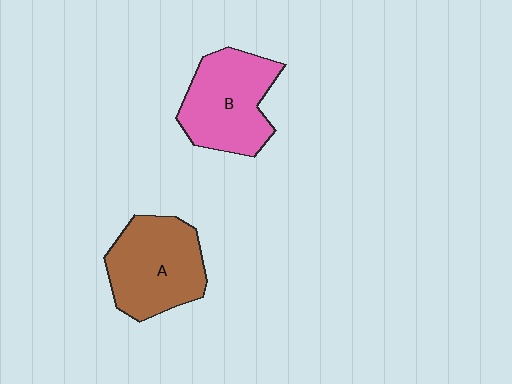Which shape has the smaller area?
Shape B (pink).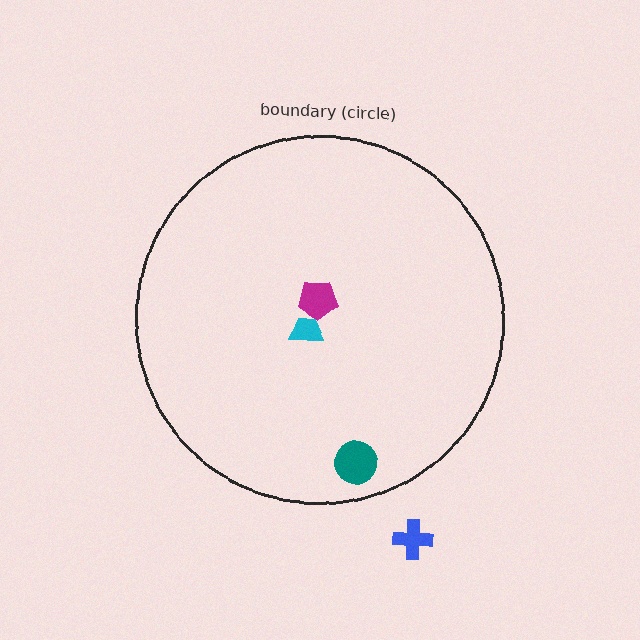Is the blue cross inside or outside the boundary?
Outside.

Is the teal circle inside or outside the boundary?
Inside.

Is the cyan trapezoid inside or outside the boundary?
Inside.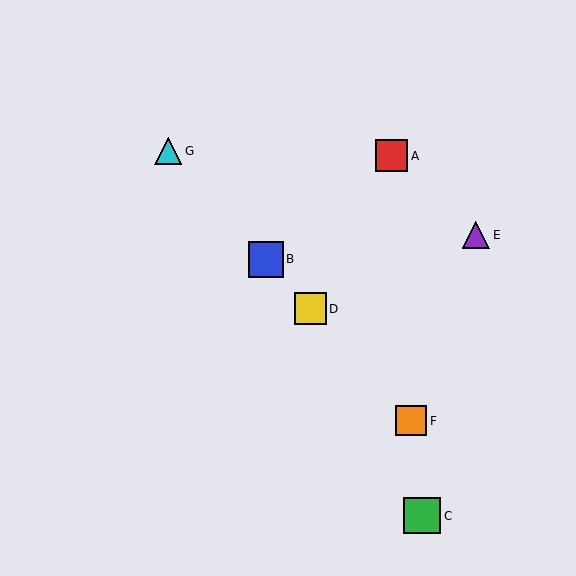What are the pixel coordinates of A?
Object A is at (392, 156).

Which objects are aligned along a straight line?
Objects B, D, F, G are aligned along a straight line.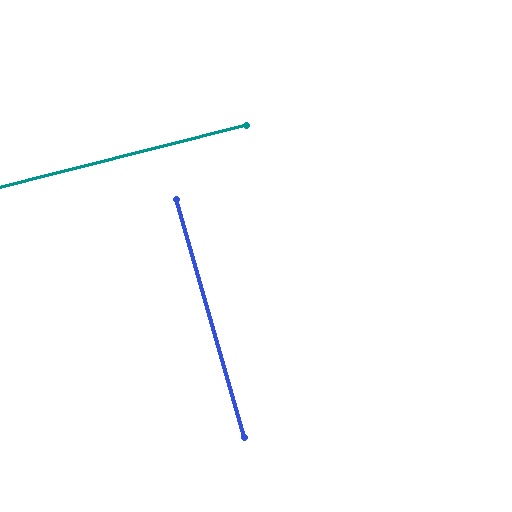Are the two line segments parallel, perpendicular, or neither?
Perpendicular — they meet at approximately 88°.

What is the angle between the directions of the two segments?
Approximately 88 degrees.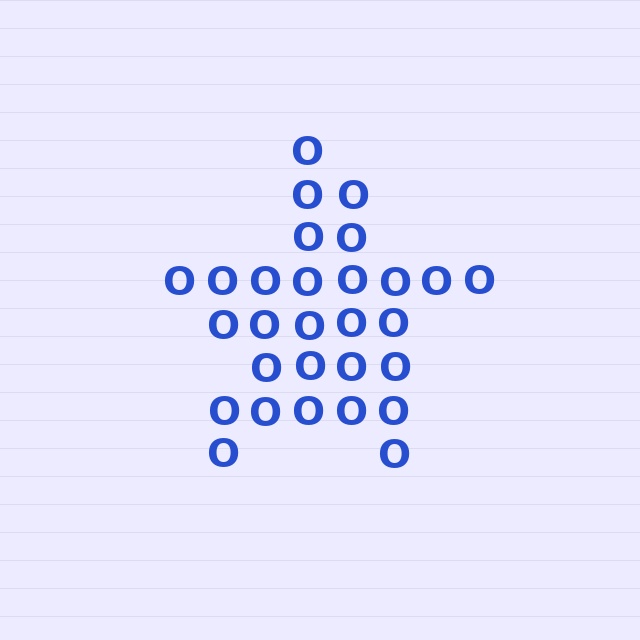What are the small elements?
The small elements are letter O's.